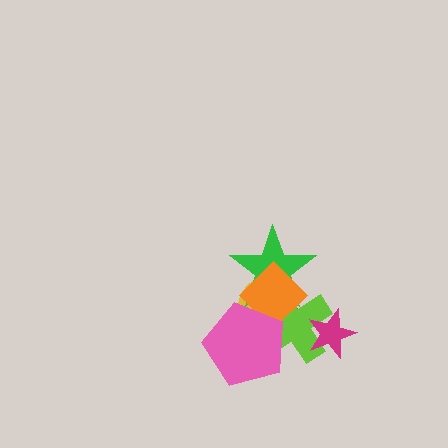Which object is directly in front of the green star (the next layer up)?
The orange diamond is directly in front of the green star.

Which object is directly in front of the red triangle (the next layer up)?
The yellow ellipse is directly in front of the red triangle.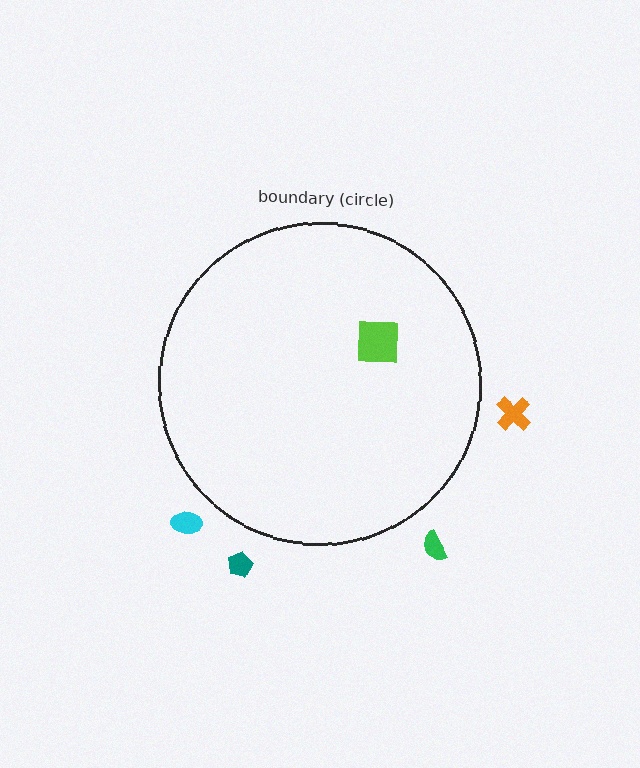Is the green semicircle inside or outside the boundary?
Outside.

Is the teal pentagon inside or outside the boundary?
Outside.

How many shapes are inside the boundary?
1 inside, 4 outside.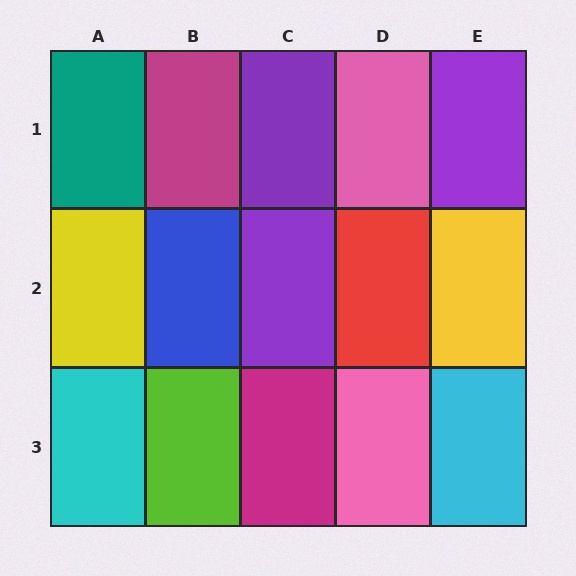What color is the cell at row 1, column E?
Purple.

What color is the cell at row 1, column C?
Purple.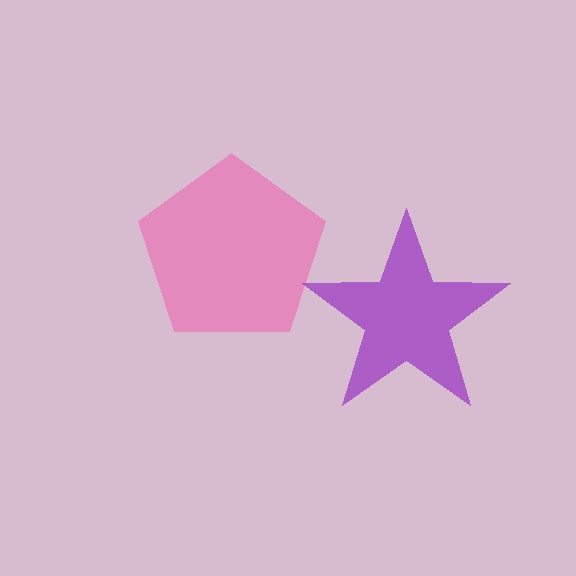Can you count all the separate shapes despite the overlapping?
Yes, there are 2 separate shapes.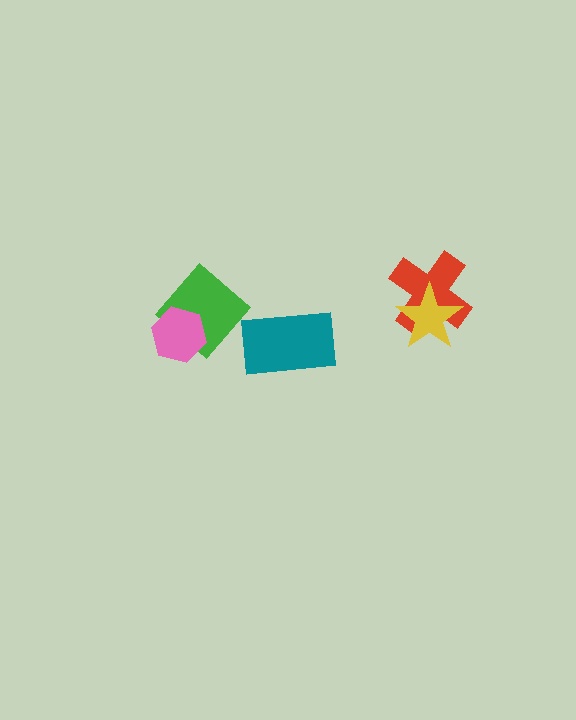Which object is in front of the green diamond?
The pink hexagon is in front of the green diamond.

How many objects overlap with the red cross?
1 object overlaps with the red cross.